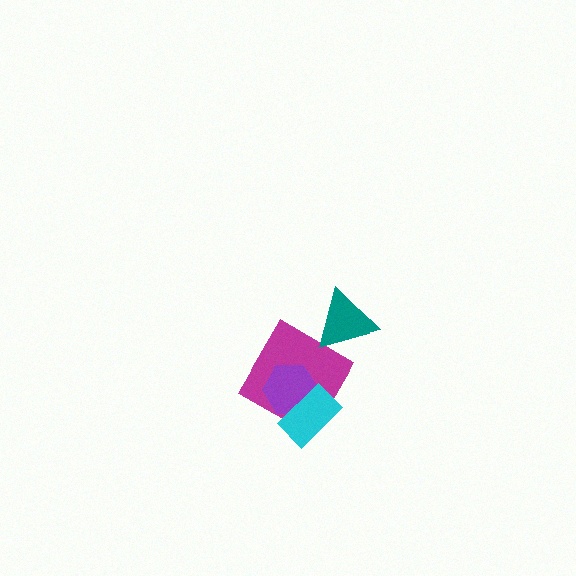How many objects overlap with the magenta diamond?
2 objects overlap with the magenta diamond.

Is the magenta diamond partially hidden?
Yes, it is partially covered by another shape.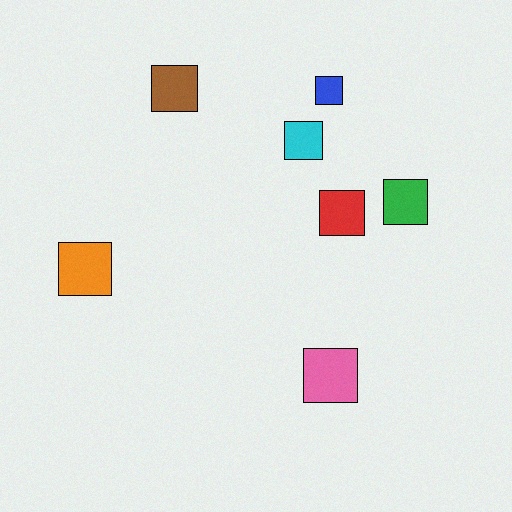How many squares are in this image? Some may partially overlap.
There are 7 squares.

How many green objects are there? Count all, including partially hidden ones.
There is 1 green object.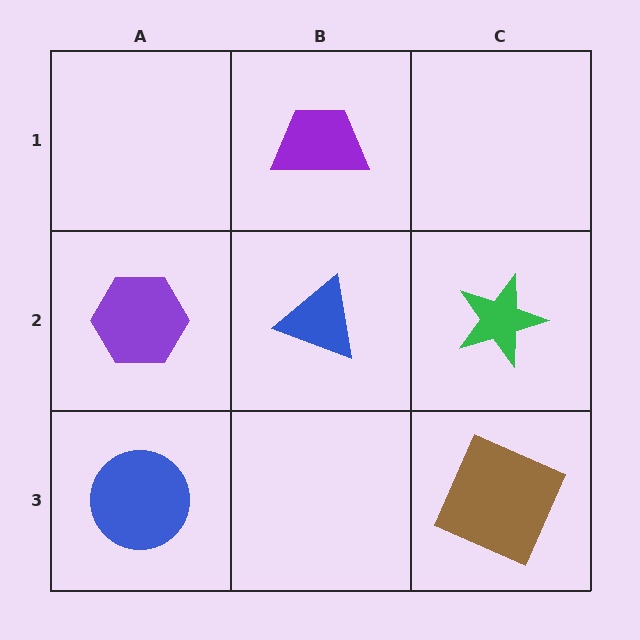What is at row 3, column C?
A brown square.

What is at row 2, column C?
A green star.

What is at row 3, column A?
A blue circle.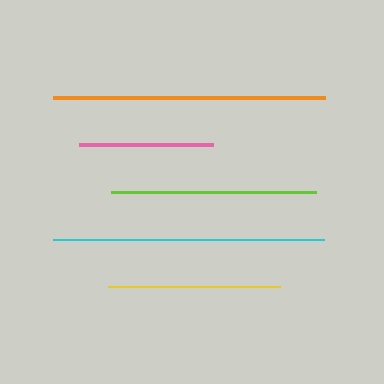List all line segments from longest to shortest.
From longest to shortest: orange, cyan, lime, yellow, pink.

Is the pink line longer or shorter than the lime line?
The lime line is longer than the pink line.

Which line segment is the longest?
The orange line is the longest at approximately 272 pixels.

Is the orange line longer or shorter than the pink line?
The orange line is longer than the pink line.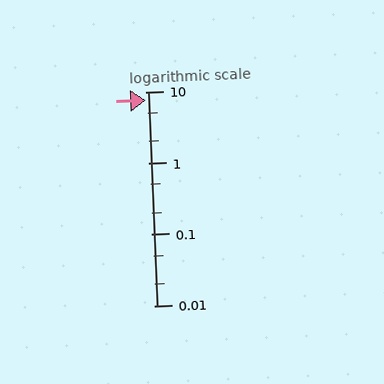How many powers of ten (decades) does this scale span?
The scale spans 3 decades, from 0.01 to 10.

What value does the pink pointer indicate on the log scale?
The pointer indicates approximately 7.6.